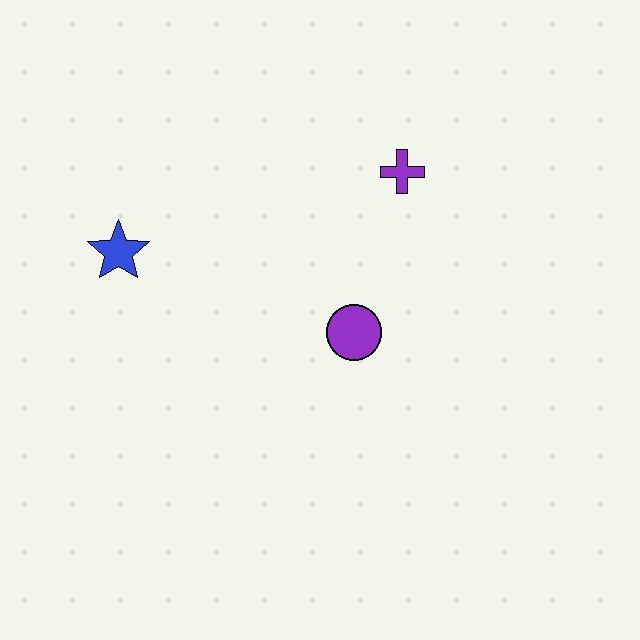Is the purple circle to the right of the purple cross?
No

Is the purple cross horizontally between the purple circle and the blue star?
No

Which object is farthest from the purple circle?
The blue star is farthest from the purple circle.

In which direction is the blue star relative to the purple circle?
The blue star is to the left of the purple circle.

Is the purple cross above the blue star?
Yes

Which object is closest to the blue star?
The purple circle is closest to the blue star.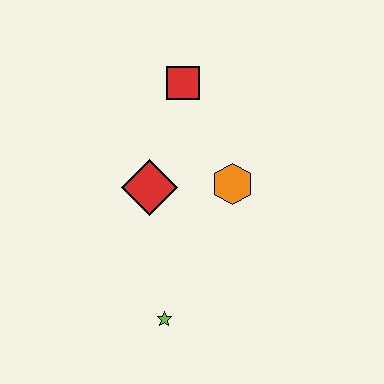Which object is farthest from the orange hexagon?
The lime star is farthest from the orange hexagon.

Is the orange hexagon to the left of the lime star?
No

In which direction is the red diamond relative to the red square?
The red diamond is below the red square.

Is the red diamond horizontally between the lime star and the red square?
No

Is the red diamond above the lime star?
Yes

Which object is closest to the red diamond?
The orange hexagon is closest to the red diamond.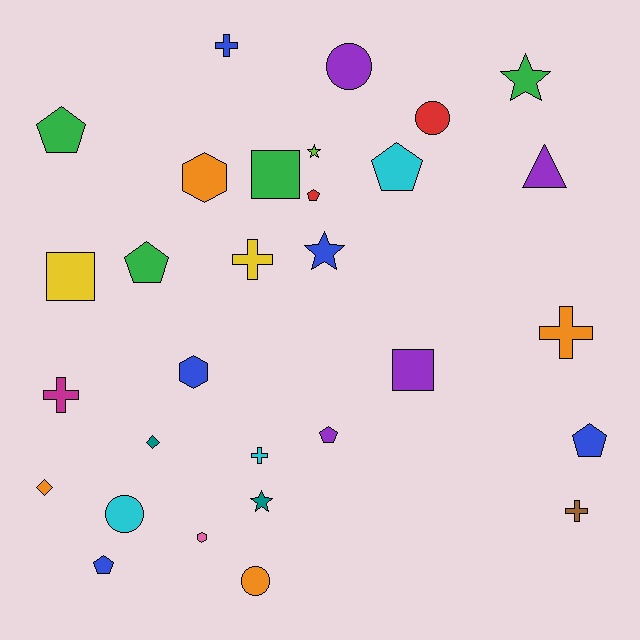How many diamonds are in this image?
There are 2 diamonds.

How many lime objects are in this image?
There is 1 lime object.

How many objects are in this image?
There are 30 objects.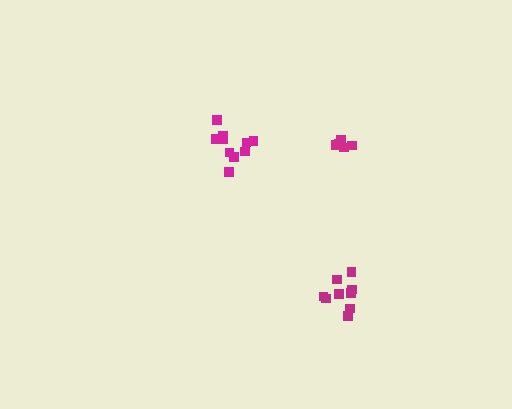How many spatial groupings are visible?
There are 3 spatial groupings.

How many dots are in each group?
Group 1: 9 dots, Group 2: 5 dots, Group 3: 10 dots (24 total).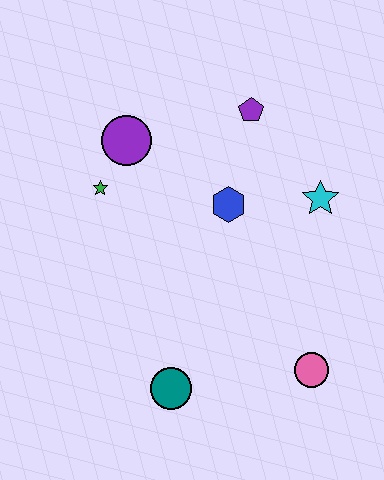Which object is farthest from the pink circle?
The purple circle is farthest from the pink circle.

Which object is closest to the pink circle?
The teal circle is closest to the pink circle.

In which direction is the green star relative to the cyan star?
The green star is to the left of the cyan star.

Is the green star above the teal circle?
Yes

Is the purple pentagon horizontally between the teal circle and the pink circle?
Yes